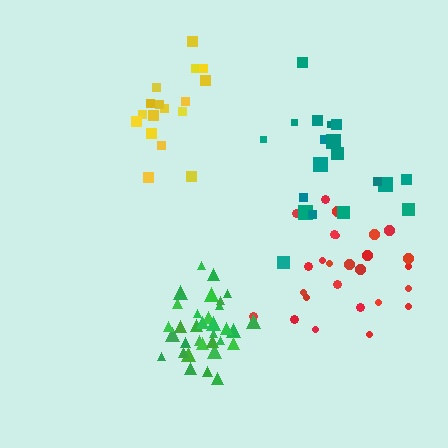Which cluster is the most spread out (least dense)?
Teal.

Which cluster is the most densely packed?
Green.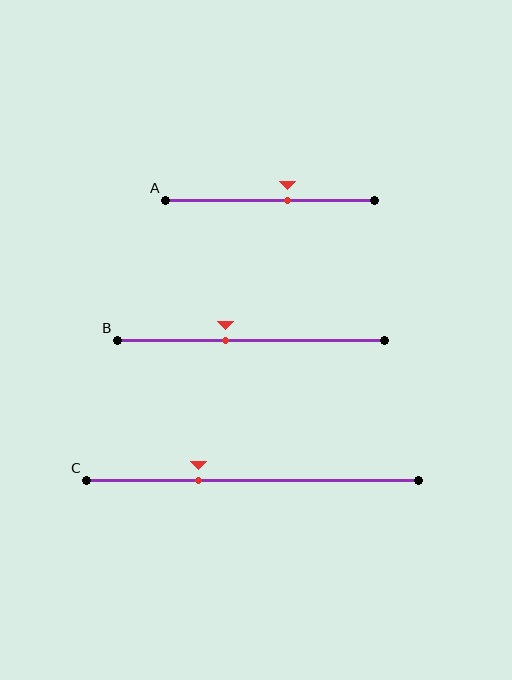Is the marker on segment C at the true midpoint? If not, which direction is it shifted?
No, the marker on segment C is shifted to the left by about 16% of the segment length.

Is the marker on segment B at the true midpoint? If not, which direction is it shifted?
No, the marker on segment B is shifted to the left by about 10% of the segment length.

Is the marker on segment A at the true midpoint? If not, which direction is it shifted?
No, the marker on segment A is shifted to the right by about 8% of the segment length.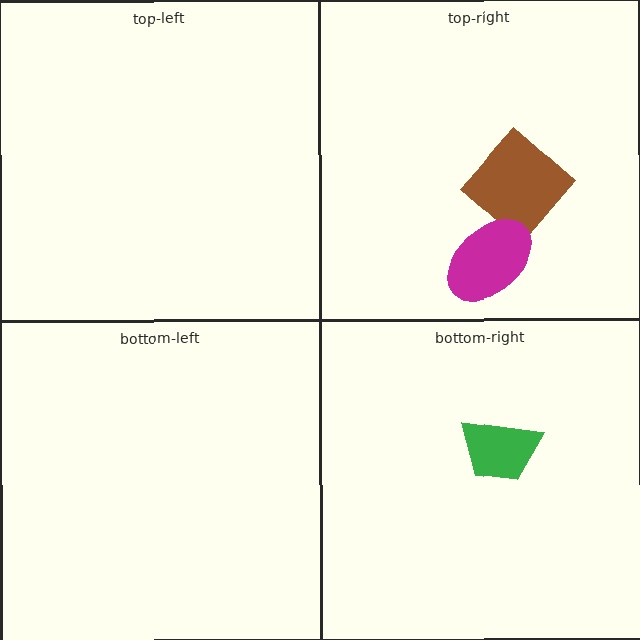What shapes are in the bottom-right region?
The green trapezoid.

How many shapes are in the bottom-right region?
1.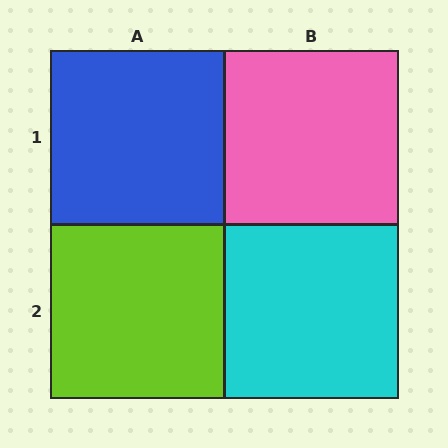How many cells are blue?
1 cell is blue.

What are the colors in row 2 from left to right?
Lime, cyan.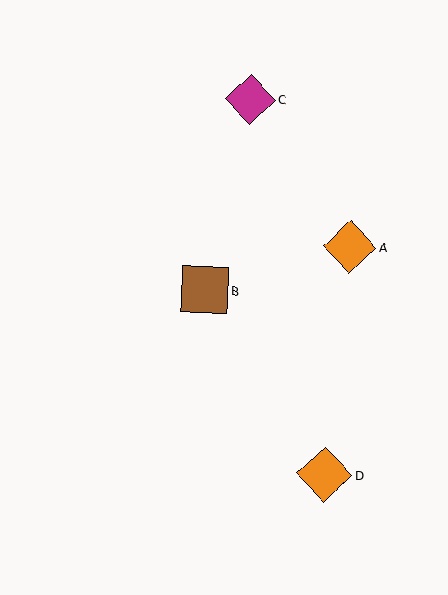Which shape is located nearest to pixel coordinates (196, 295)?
The brown square (labeled B) at (205, 290) is nearest to that location.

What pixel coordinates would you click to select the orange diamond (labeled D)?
Click at (324, 474) to select the orange diamond D.